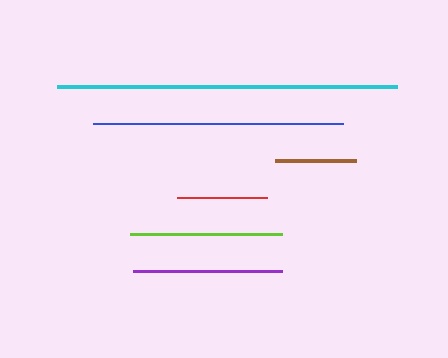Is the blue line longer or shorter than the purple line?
The blue line is longer than the purple line.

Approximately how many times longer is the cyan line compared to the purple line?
The cyan line is approximately 2.3 times the length of the purple line.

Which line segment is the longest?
The cyan line is the longest at approximately 340 pixels.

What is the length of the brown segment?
The brown segment is approximately 81 pixels long.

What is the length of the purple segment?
The purple segment is approximately 150 pixels long.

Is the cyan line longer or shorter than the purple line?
The cyan line is longer than the purple line.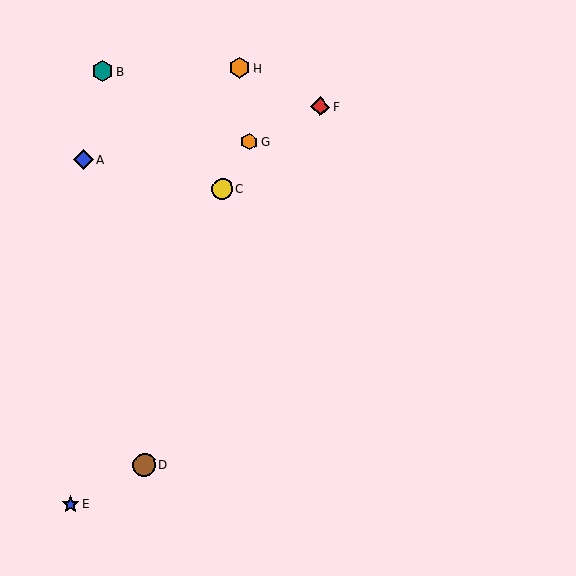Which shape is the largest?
The brown circle (labeled D) is the largest.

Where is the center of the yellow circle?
The center of the yellow circle is at (222, 189).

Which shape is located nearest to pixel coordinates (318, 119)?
The red diamond (labeled F) at (320, 107) is nearest to that location.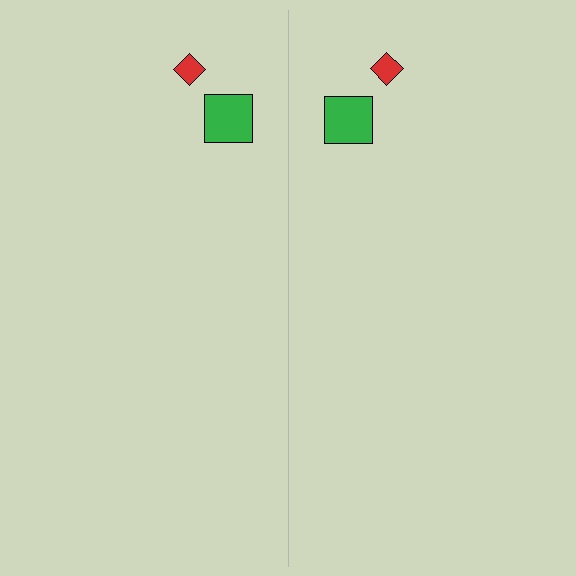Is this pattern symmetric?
Yes, this pattern has bilateral (reflection) symmetry.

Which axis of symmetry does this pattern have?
The pattern has a vertical axis of symmetry running through the center of the image.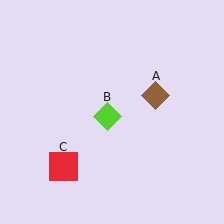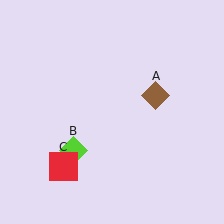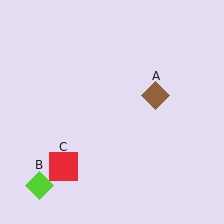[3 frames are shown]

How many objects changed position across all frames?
1 object changed position: lime diamond (object B).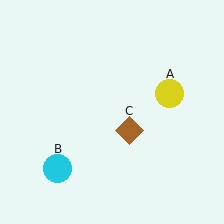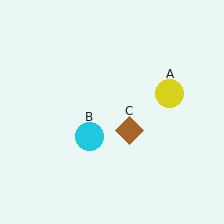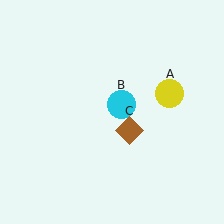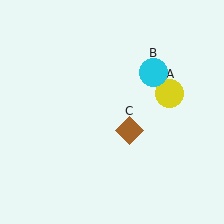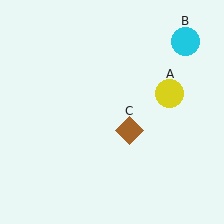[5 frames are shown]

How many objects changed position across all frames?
1 object changed position: cyan circle (object B).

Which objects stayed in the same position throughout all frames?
Yellow circle (object A) and brown diamond (object C) remained stationary.